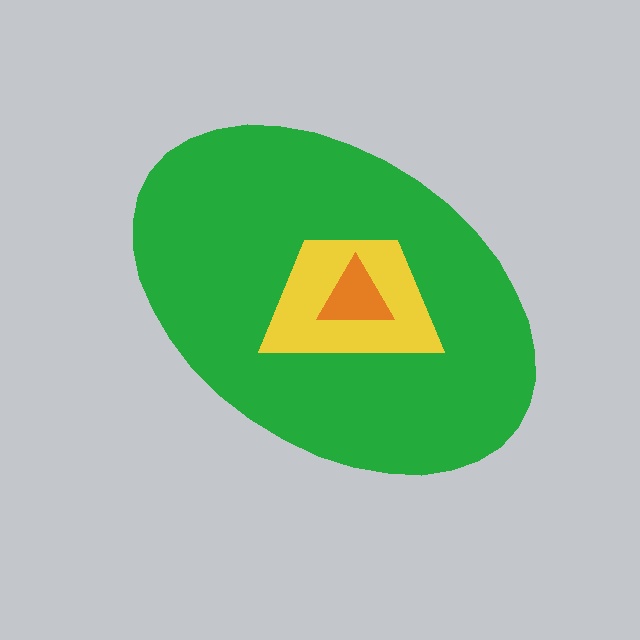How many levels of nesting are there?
3.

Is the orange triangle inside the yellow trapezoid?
Yes.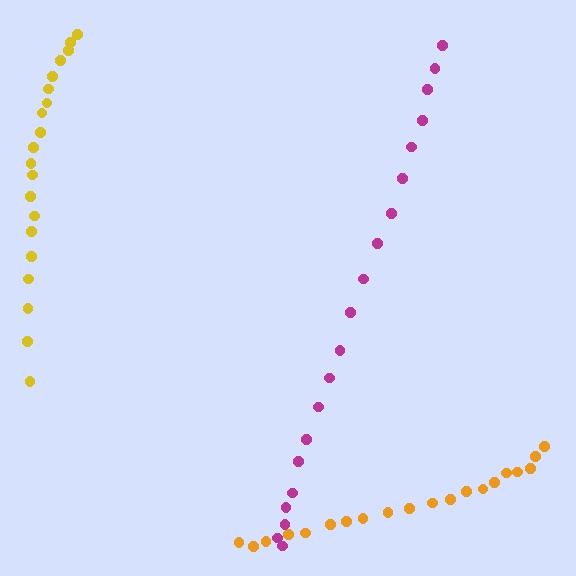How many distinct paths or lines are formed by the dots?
There are 3 distinct paths.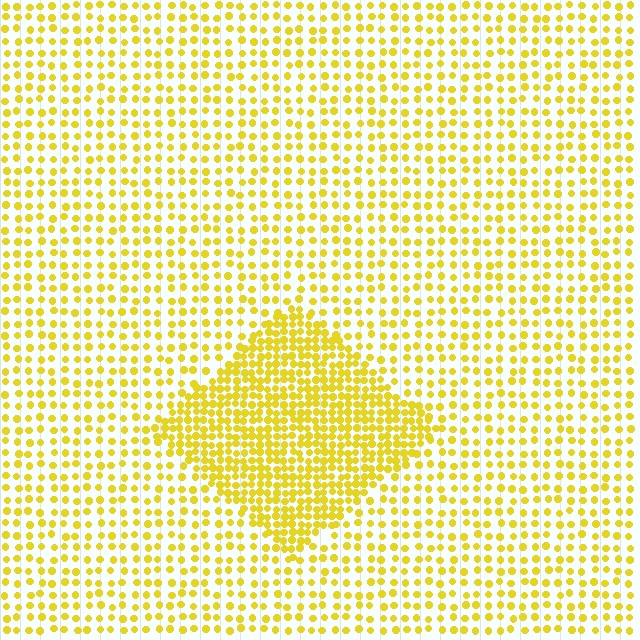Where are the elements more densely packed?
The elements are more densely packed inside the diamond boundary.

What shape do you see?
I see a diamond.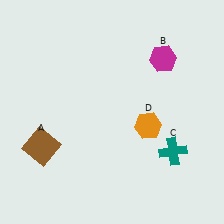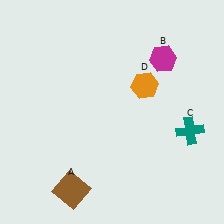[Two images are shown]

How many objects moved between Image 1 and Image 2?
3 objects moved between the two images.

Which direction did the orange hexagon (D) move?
The orange hexagon (D) moved up.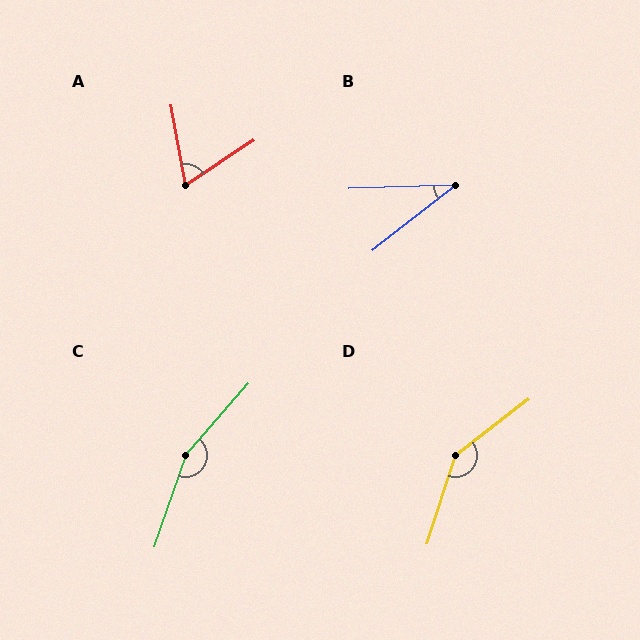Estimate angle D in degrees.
Approximately 145 degrees.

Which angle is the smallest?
B, at approximately 36 degrees.